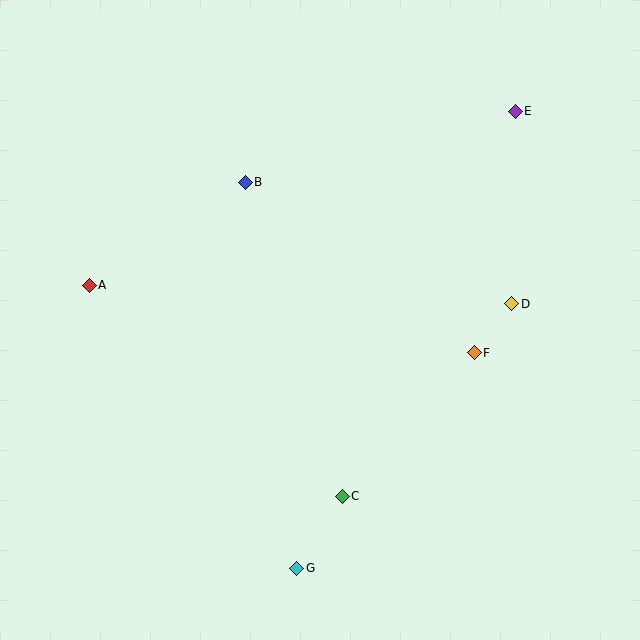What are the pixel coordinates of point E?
Point E is at (515, 111).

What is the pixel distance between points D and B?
The distance between D and B is 293 pixels.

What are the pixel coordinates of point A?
Point A is at (89, 285).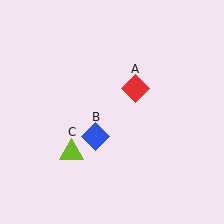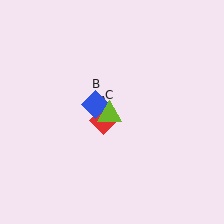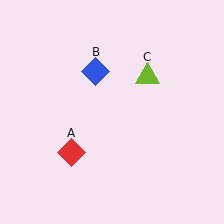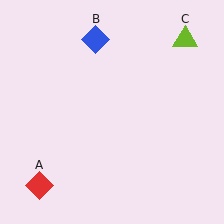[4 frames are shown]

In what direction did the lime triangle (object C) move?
The lime triangle (object C) moved up and to the right.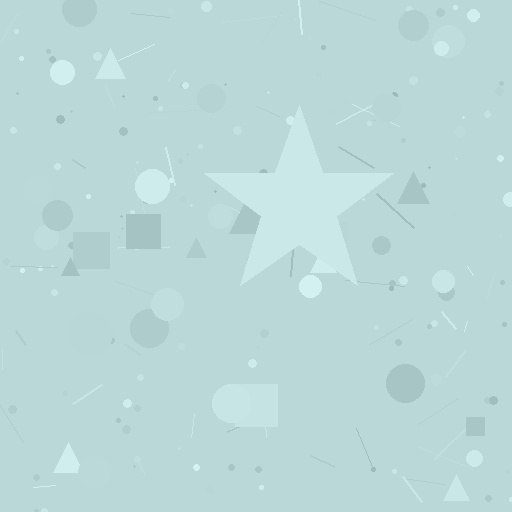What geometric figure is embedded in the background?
A star is embedded in the background.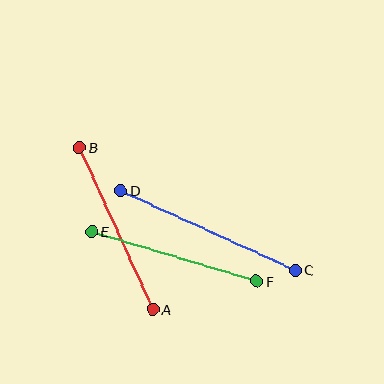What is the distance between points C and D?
The distance is approximately 192 pixels.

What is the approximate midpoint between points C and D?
The midpoint is at approximately (208, 230) pixels.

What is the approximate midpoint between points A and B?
The midpoint is at approximately (116, 229) pixels.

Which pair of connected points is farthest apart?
Points C and D are farthest apart.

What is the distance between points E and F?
The distance is approximately 172 pixels.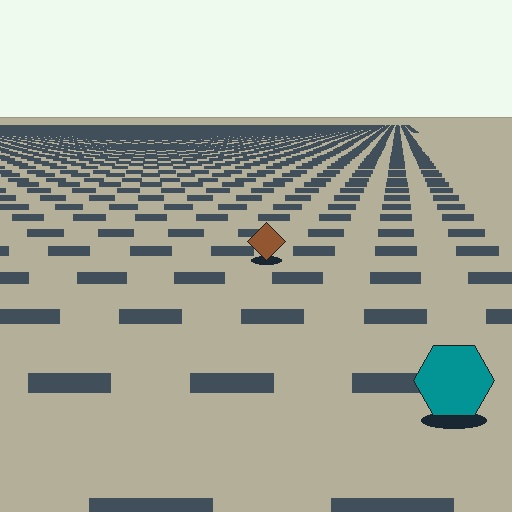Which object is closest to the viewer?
The teal hexagon is closest. The texture marks near it are larger and more spread out.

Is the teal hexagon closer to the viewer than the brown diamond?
Yes. The teal hexagon is closer — you can tell from the texture gradient: the ground texture is coarser near it.